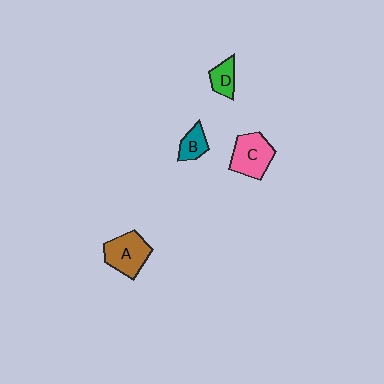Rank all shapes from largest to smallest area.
From largest to smallest: C (pink), A (brown), D (green), B (teal).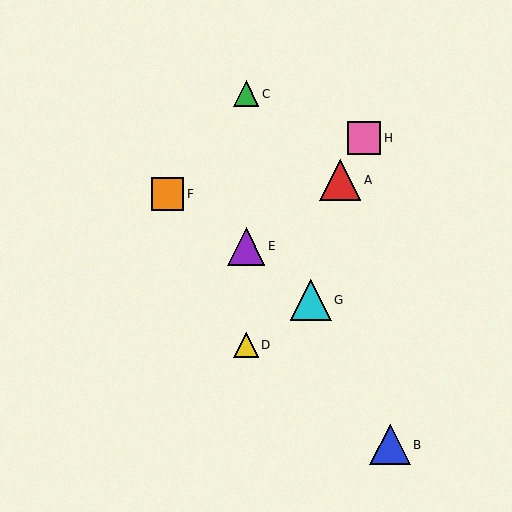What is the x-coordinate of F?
Object F is at x≈168.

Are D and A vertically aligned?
No, D is at x≈246 and A is at x≈340.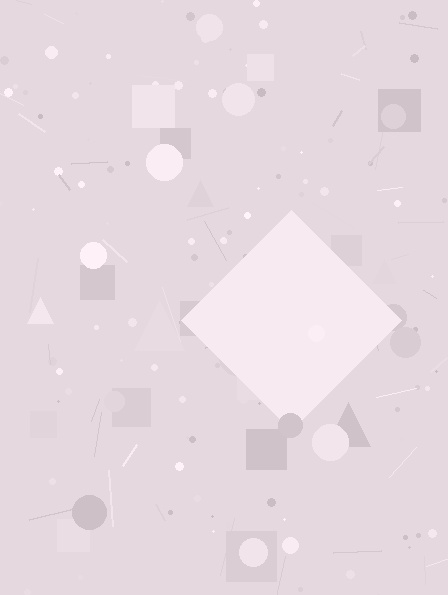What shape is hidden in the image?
A diamond is hidden in the image.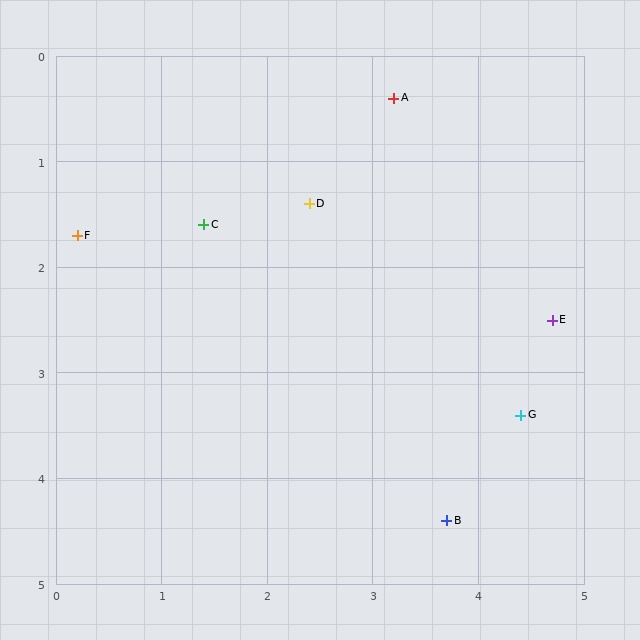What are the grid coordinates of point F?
Point F is at approximately (0.2, 1.7).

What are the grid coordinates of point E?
Point E is at approximately (4.7, 2.5).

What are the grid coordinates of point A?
Point A is at approximately (3.2, 0.4).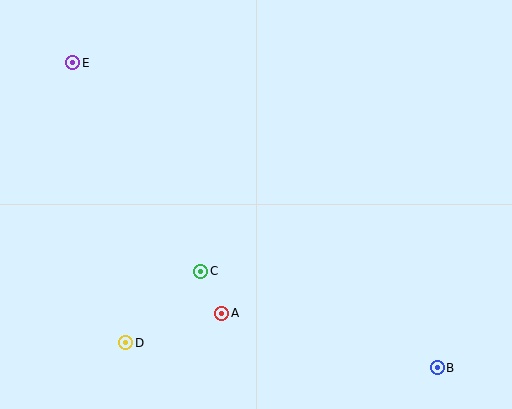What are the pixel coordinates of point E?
Point E is at (73, 63).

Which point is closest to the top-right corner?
Point B is closest to the top-right corner.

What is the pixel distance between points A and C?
The distance between A and C is 47 pixels.